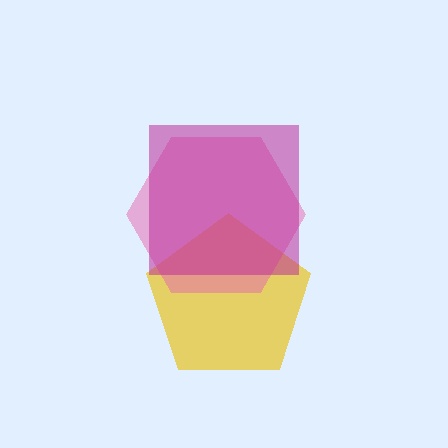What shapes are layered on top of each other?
The layered shapes are: a yellow pentagon, a pink hexagon, a magenta square.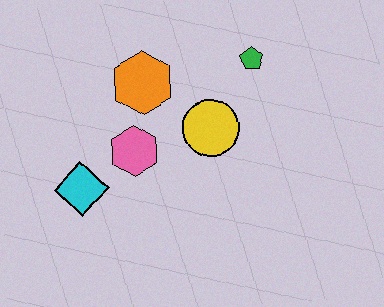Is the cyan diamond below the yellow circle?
Yes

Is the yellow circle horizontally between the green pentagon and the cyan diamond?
Yes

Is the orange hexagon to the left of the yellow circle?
Yes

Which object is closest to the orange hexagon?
The pink hexagon is closest to the orange hexagon.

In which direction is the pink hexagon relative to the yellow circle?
The pink hexagon is to the left of the yellow circle.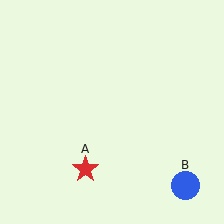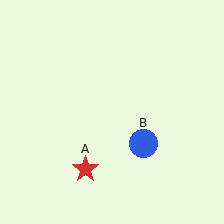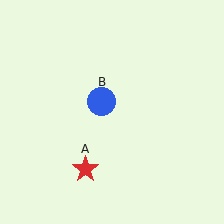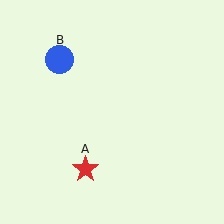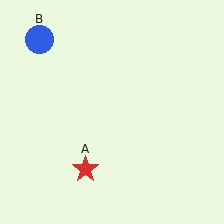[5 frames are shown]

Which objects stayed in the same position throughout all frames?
Red star (object A) remained stationary.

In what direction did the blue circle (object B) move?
The blue circle (object B) moved up and to the left.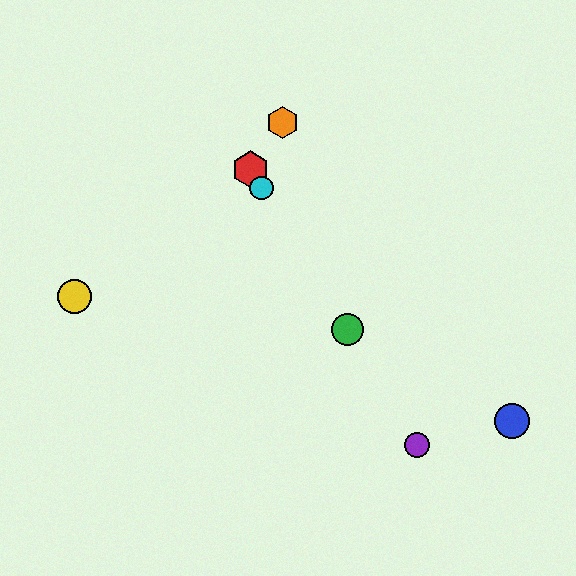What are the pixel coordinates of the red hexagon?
The red hexagon is at (250, 169).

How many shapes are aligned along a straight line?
4 shapes (the red hexagon, the green circle, the purple circle, the cyan circle) are aligned along a straight line.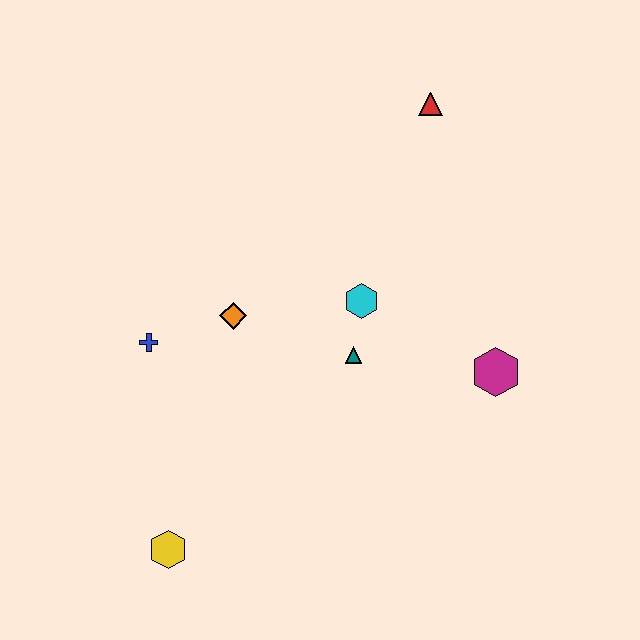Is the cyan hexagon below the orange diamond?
No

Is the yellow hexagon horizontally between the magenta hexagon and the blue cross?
Yes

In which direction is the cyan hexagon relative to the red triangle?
The cyan hexagon is below the red triangle.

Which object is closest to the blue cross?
The orange diamond is closest to the blue cross.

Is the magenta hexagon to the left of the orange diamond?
No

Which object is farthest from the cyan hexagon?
The yellow hexagon is farthest from the cyan hexagon.